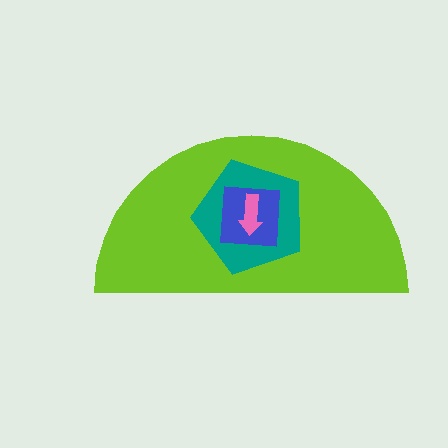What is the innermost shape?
The pink arrow.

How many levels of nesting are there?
4.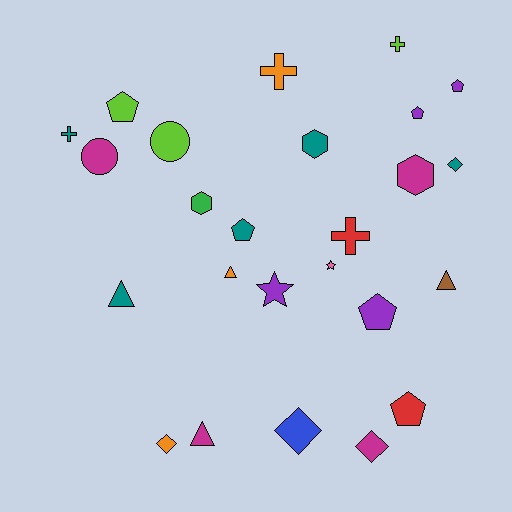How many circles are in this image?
There are 2 circles.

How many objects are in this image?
There are 25 objects.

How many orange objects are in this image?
There are 3 orange objects.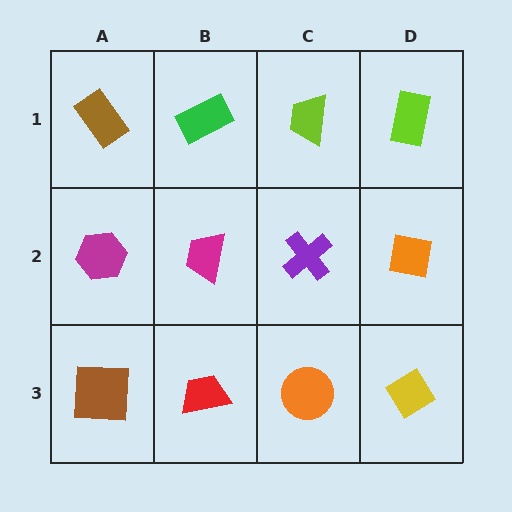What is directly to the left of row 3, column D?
An orange circle.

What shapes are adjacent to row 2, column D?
A lime rectangle (row 1, column D), a yellow diamond (row 3, column D), a purple cross (row 2, column C).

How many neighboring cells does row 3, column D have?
2.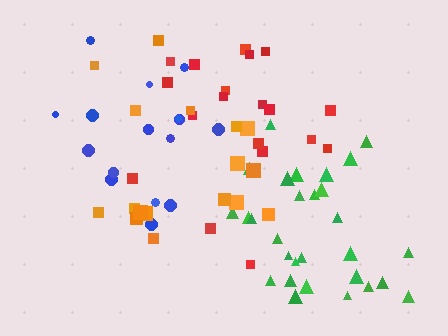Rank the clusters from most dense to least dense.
green, red, orange, blue.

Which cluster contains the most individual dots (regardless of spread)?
Green (29).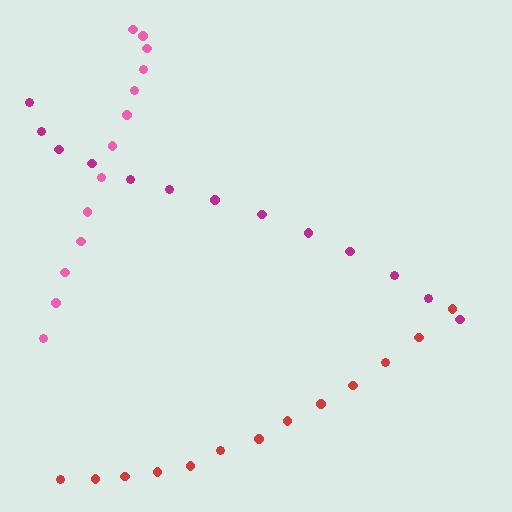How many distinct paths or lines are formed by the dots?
There are 3 distinct paths.